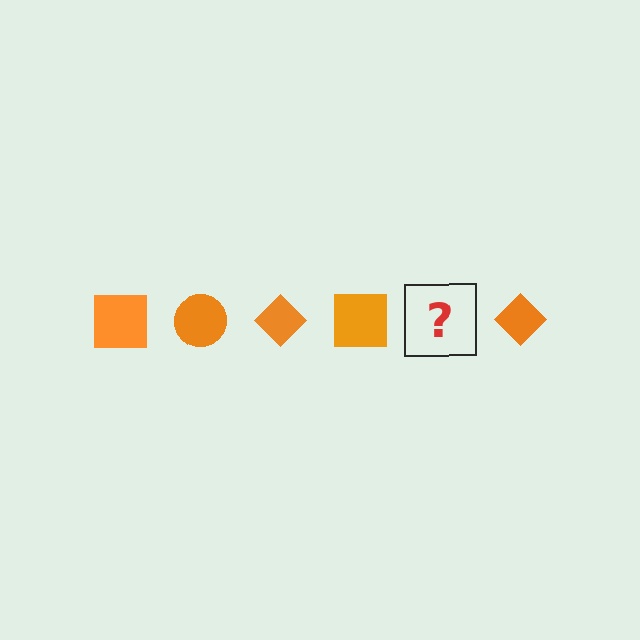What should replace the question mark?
The question mark should be replaced with an orange circle.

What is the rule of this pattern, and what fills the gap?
The rule is that the pattern cycles through square, circle, diamond shapes in orange. The gap should be filled with an orange circle.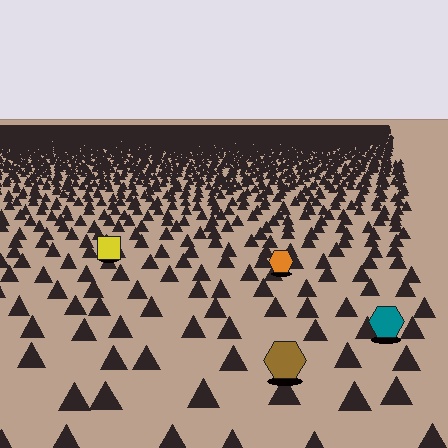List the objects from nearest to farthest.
From nearest to farthest: the brown hexagon, the teal hexagon, the orange hexagon, the yellow square.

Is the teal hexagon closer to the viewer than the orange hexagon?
Yes. The teal hexagon is closer — you can tell from the texture gradient: the ground texture is coarser near it.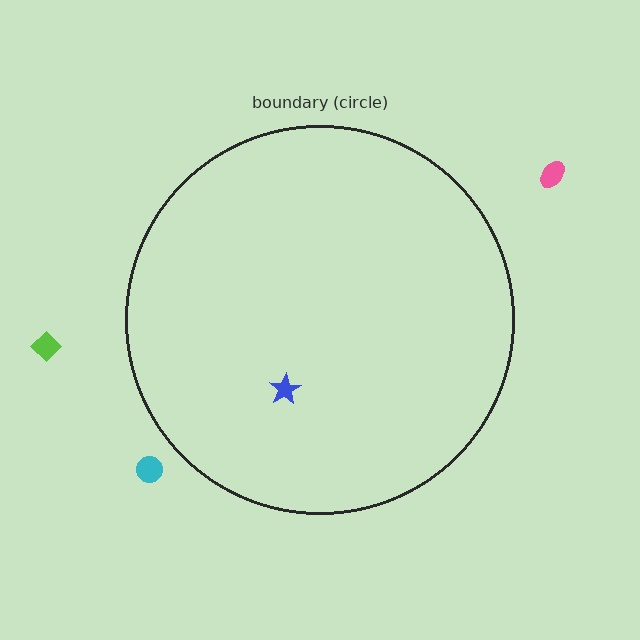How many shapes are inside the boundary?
1 inside, 3 outside.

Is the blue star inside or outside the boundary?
Inside.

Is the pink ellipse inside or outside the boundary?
Outside.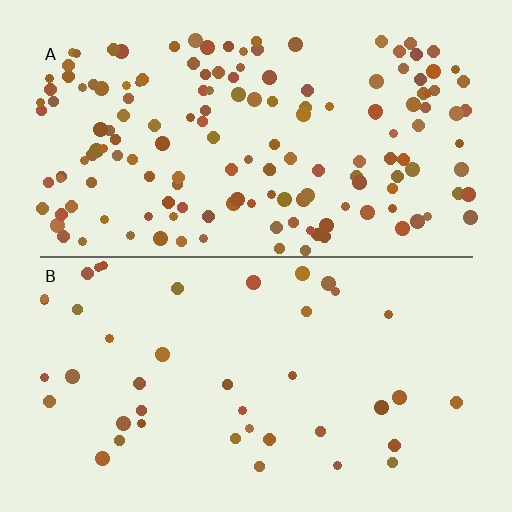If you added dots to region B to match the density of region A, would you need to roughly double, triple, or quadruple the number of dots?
Approximately quadruple.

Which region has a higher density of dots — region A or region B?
A (the top).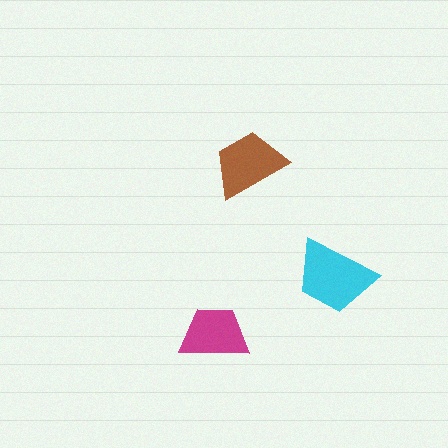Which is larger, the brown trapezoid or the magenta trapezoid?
The brown one.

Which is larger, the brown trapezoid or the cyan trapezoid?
The cyan one.